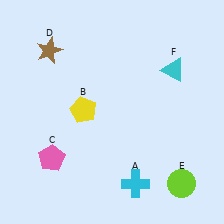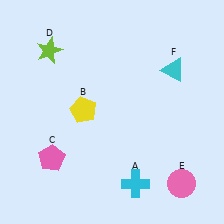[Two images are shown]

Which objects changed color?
D changed from brown to lime. E changed from lime to pink.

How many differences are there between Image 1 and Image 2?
There are 2 differences between the two images.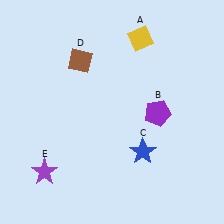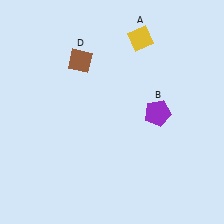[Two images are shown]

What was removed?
The blue star (C), the purple star (E) were removed in Image 2.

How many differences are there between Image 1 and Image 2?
There are 2 differences between the two images.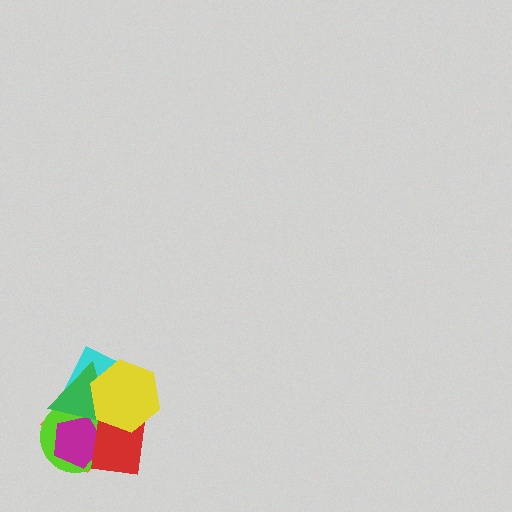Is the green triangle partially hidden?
Yes, it is partially covered by another shape.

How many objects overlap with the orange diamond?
6 objects overlap with the orange diamond.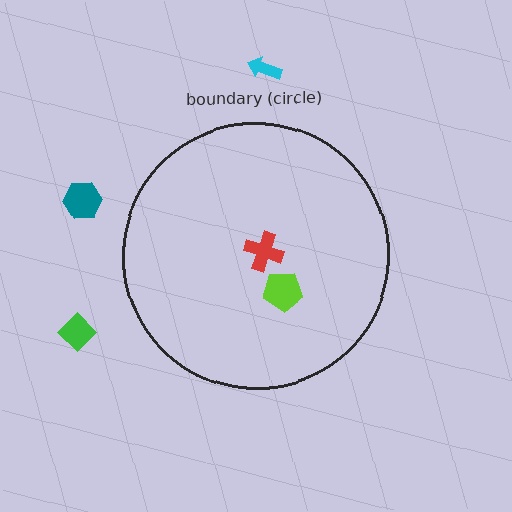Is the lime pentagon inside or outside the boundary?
Inside.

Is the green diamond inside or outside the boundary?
Outside.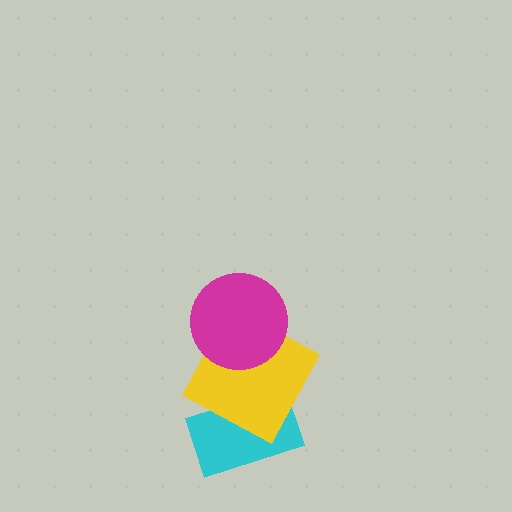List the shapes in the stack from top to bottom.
From top to bottom: the magenta circle, the yellow square, the cyan rectangle.